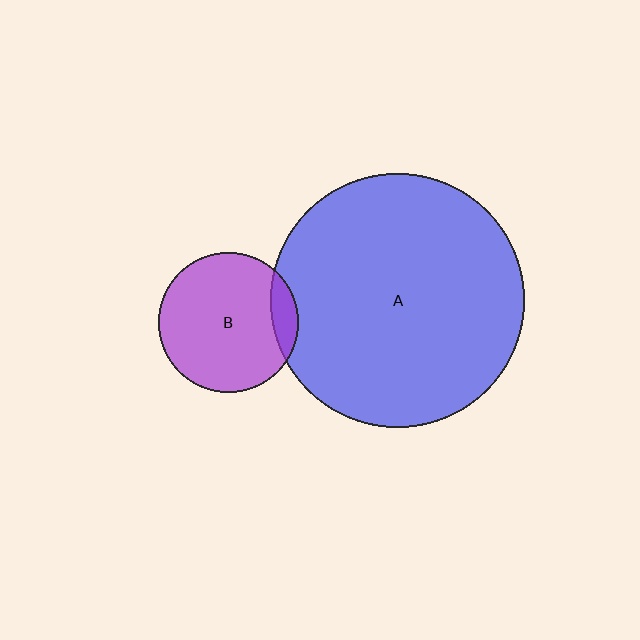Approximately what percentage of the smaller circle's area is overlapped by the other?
Approximately 10%.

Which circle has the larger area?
Circle A (blue).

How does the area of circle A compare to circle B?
Approximately 3.3 times.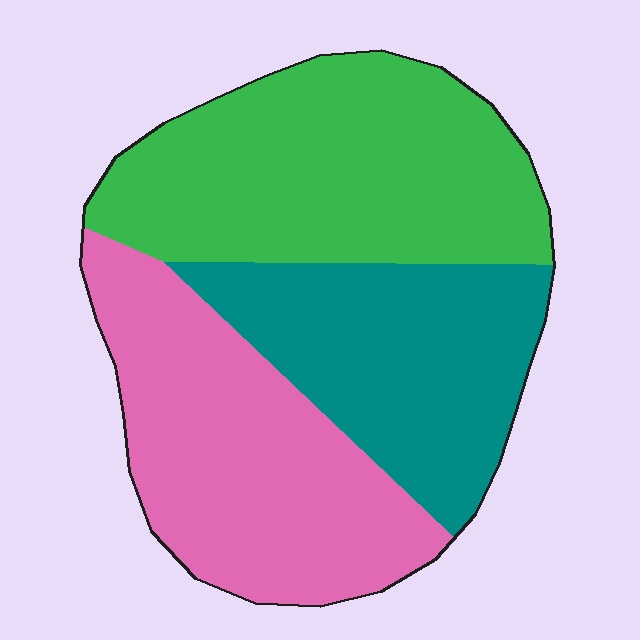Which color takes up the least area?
Teal, at roughly 30%.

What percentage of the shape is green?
Green covers around 35% of the shape.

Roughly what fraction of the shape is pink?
Pink takes up about one third (1/3) of the shape.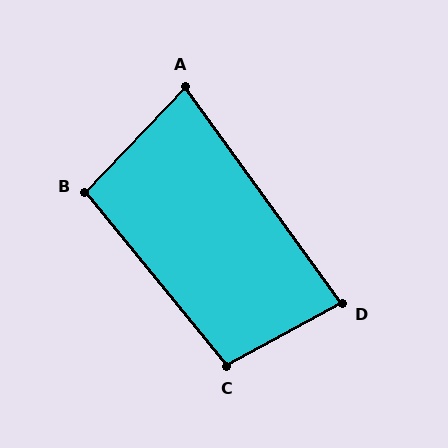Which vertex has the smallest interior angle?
A, at approximately 80 degrees.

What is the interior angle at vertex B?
Approximately 97 degrees (obtuse).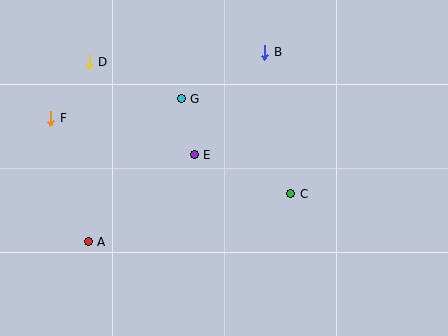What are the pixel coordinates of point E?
Point E is at (194, 155).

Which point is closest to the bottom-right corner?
Point C is closest to the bottom-right corner.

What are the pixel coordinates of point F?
Point F is at (51, 118).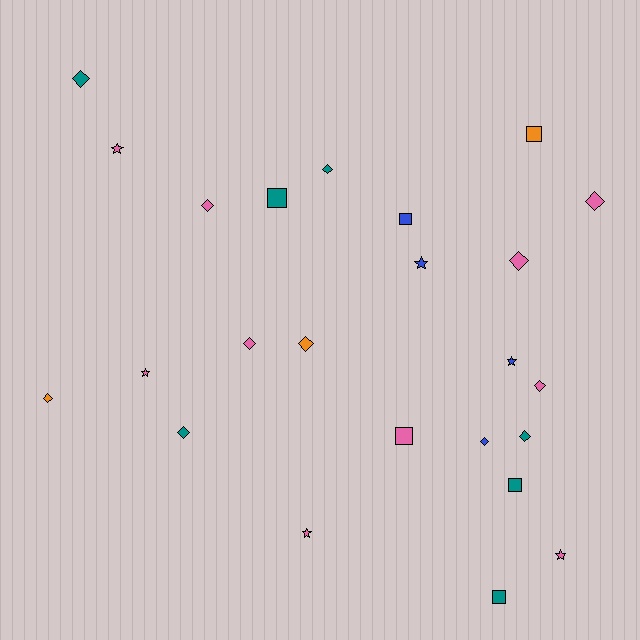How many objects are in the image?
There are 24 objects.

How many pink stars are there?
There are 4 pink stars.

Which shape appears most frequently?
Diamond, with 12 objects.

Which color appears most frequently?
Pink, with 10 objects.